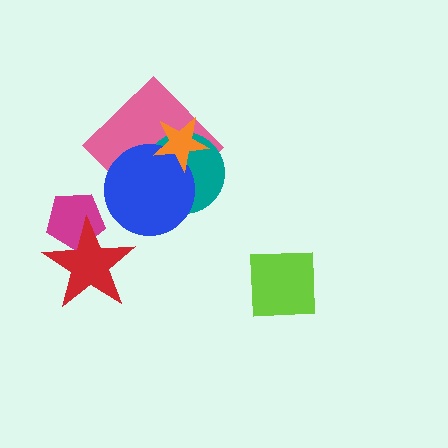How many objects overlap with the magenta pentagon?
1 object overlaps with the magenta pentagon.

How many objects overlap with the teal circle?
3 objects overlap with the teal circle.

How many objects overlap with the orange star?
3 objects overlap with the orange star.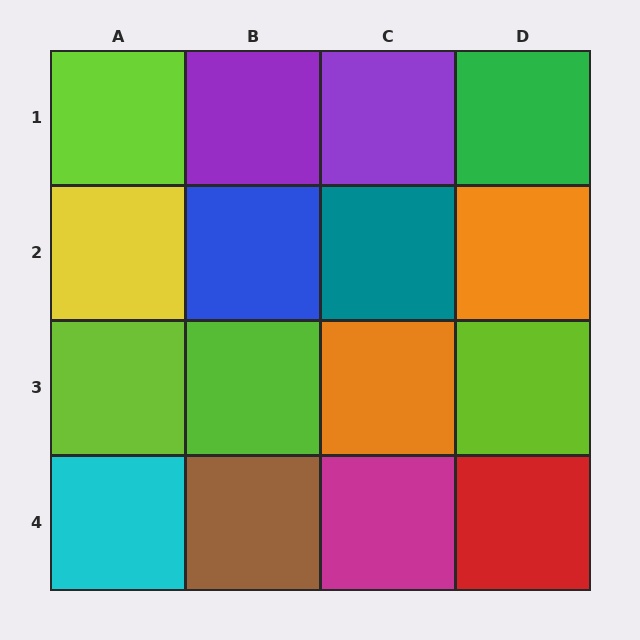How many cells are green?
1 cell is green.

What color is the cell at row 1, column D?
Green.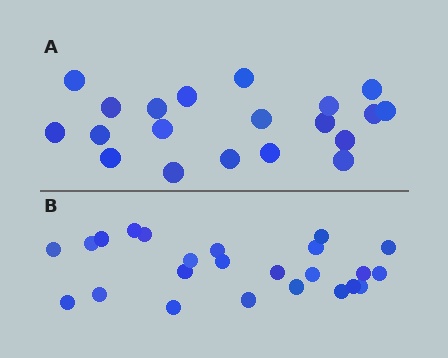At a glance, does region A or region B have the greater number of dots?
Region B (the bottom region) has more dots.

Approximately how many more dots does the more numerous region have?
Region B has about 4 more dots than region A.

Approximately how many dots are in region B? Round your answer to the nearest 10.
About 20 dots. (The exact count is 24, which rounds to 20.)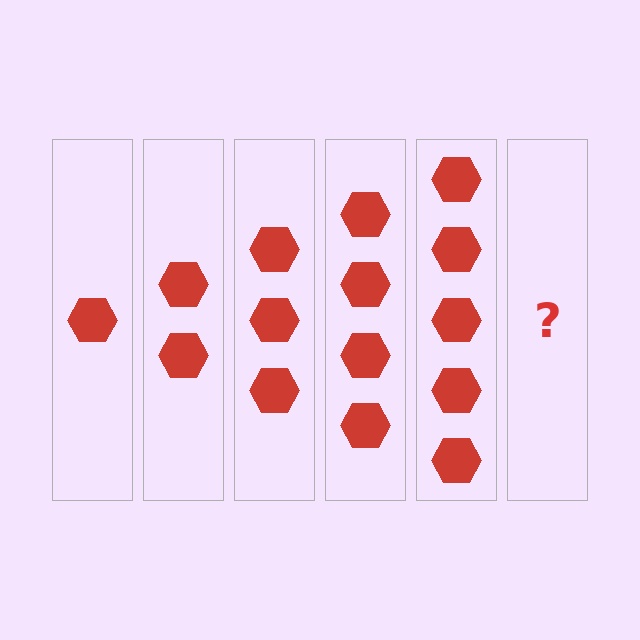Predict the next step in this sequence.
The next step is 6 hexagons.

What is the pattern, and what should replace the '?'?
The pattern is that each step adds one more hexagon. The '?' should be 6 hexagons.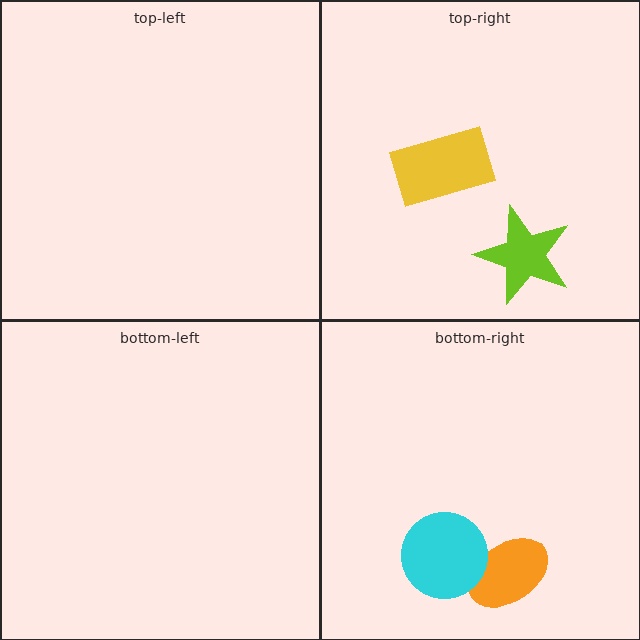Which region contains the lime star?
The top-right region.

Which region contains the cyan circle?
The bottom-right region.